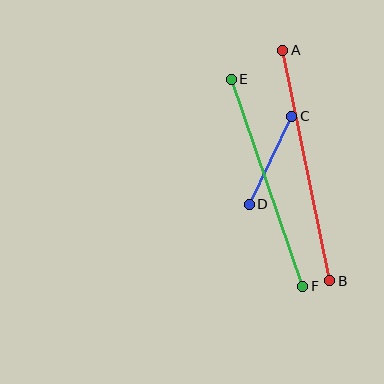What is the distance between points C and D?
The distance is approximately 98 pixels.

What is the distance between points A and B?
The distance is approximately 235 pixels.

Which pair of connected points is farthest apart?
Points A and B are farthest apart.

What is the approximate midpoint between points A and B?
The midpoint is at approximately (306, 166) pixels.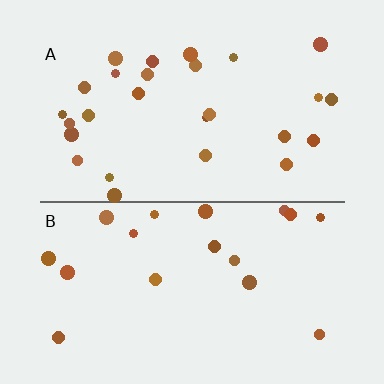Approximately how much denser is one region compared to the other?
Approximately 1.5× — region A over region B.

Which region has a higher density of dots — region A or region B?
A (the top).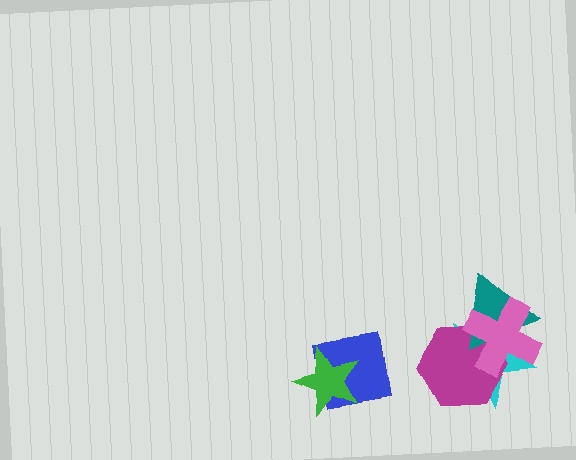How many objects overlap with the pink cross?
3 objects overlap with the pink cross.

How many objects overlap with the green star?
1 object overlaps with the green star.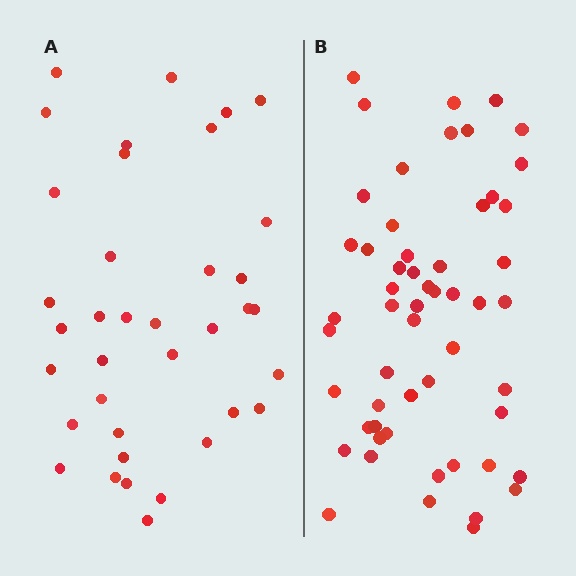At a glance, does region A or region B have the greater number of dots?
Region B (the right region) has more dots.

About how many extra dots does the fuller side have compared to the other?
Region B has approximately 20 more dots than region A.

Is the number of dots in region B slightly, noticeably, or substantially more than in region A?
Region B has substantially more. The ratio is roughly 1.5 to 1.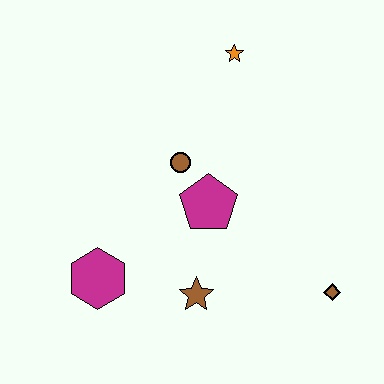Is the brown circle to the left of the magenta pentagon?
Yes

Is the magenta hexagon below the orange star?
Yes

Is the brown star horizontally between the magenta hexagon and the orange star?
Yes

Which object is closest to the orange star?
The brown circle is closest to the orange star.